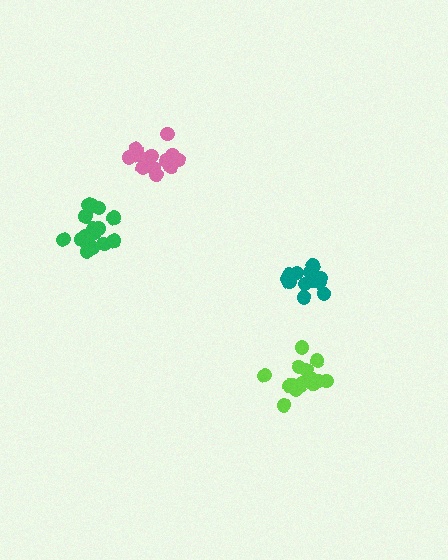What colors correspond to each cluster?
The clusters are colored: pink, lime, green, teal.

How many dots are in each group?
Group 1: 15 dots, Group 2: 16 dots, Group 3: 18 dots, Group 4: 15 dots (64 total).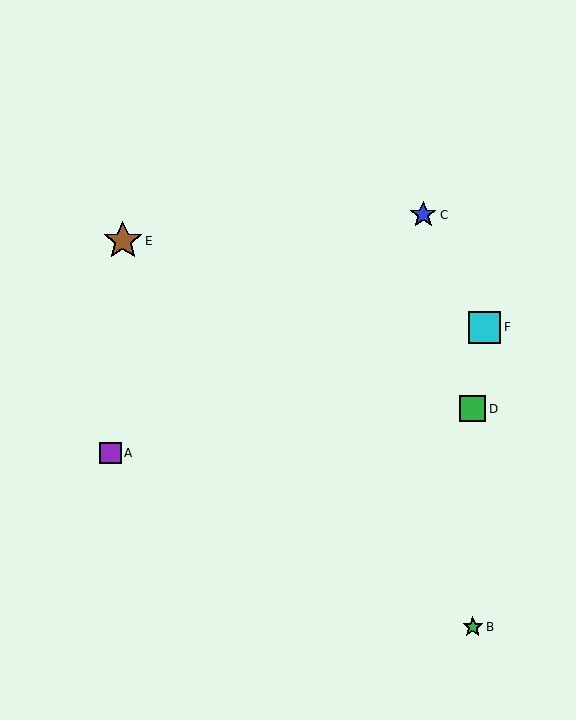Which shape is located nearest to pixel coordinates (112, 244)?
The brown star (labeled E) at (123, 241) is nearest to that location.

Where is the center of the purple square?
The center of the purple square is at (111, 453).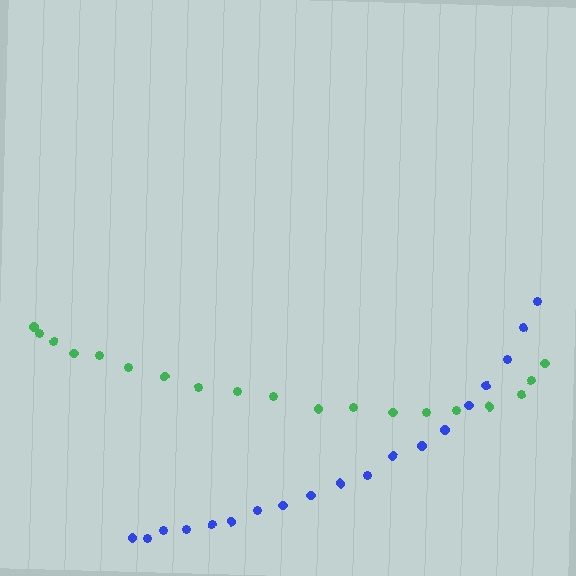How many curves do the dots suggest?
There are 2 distinct paths.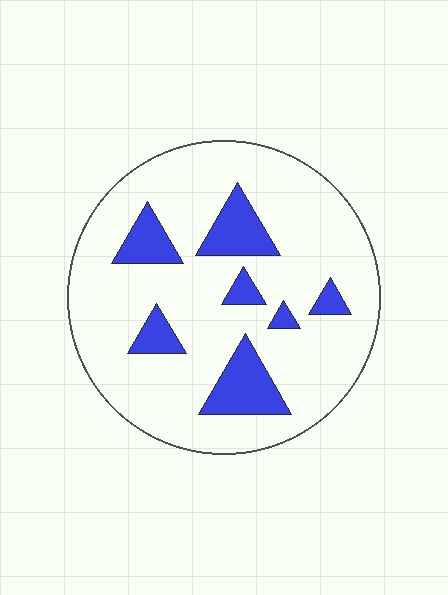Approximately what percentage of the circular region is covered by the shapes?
Approximately 15%.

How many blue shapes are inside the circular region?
7.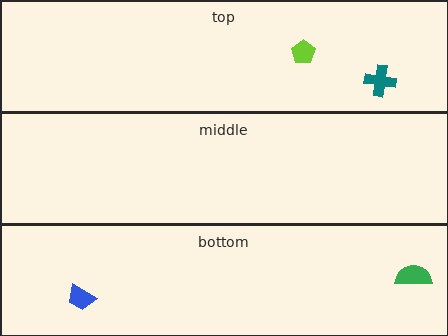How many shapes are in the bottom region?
2.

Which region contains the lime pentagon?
The top region.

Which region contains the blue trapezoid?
The bottom region.